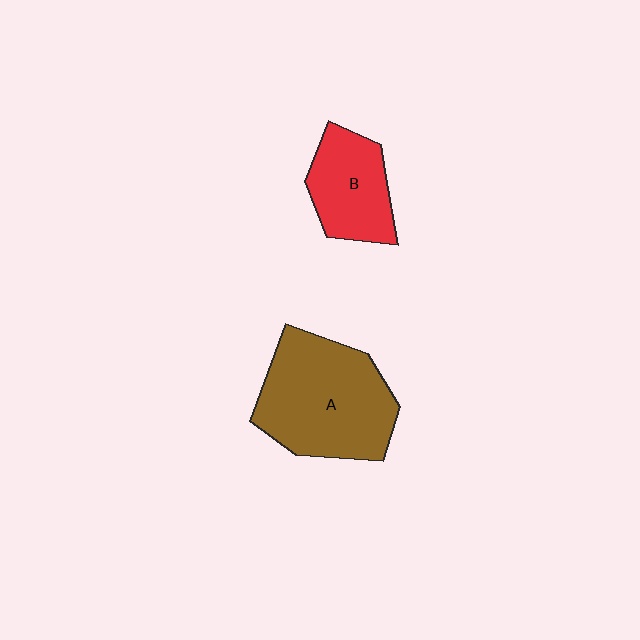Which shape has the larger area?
Shape A (brown).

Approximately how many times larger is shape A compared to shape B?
Approximately 1.8 times.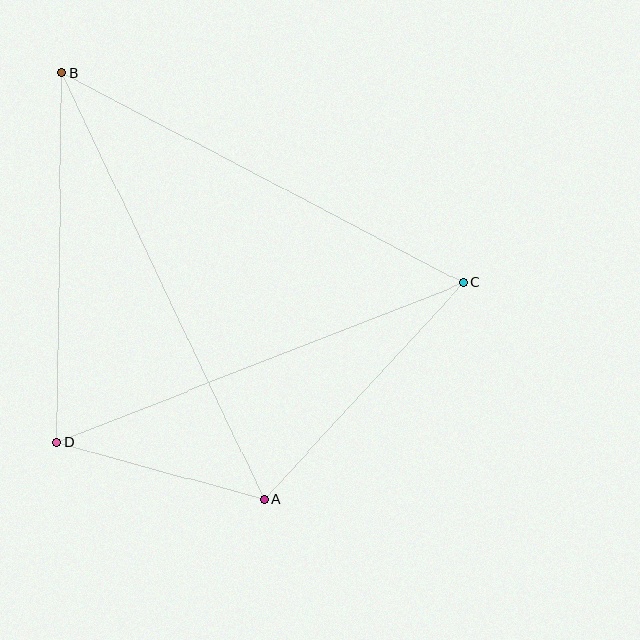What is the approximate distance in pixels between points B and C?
The distance between B and C is approximately 453 pixels.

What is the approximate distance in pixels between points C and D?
The distance between C and D is approximately 436 pixels.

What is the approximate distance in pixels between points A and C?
The distance between A and C is approximately 294 pixels.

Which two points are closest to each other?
Points A and D are closest to each other.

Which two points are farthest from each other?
Points A and B are farthest from each other.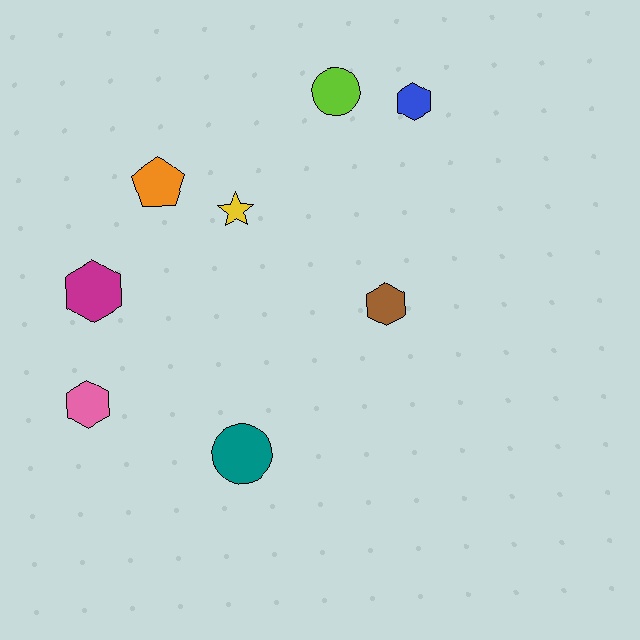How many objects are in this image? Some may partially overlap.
There are 8 objects.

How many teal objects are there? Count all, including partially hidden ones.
There is 1 teal object.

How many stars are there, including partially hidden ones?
There is 1 star.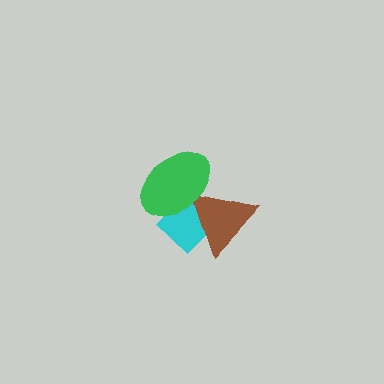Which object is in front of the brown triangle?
The green ellipse is in front of the brown triangle.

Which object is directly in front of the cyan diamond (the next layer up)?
The brown triangle is directly in front of the cyan diamond.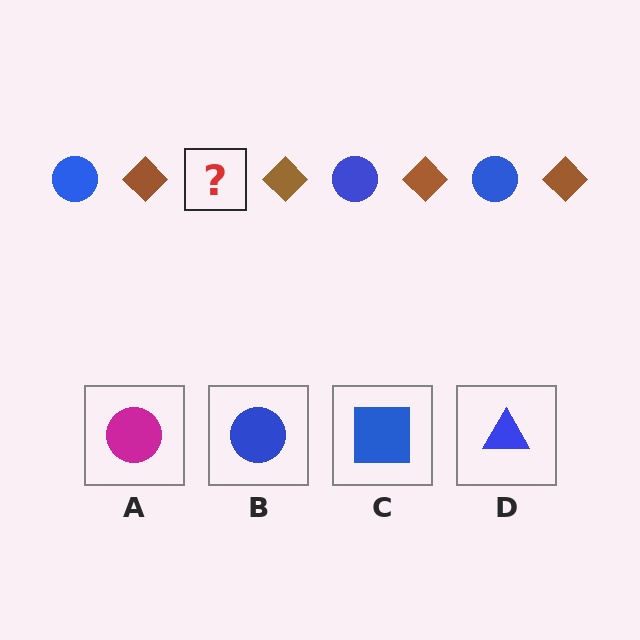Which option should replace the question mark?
Option B.